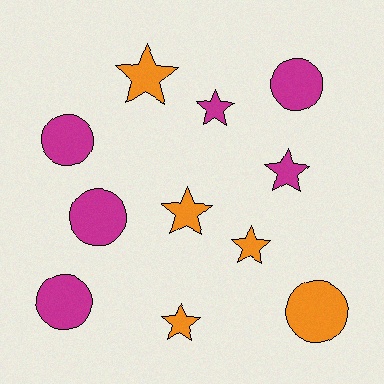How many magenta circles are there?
There are 4 magenta circles.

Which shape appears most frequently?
Star, with 6 objects.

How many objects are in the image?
There are 11 objects.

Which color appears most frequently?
Magenta, with 6 objects.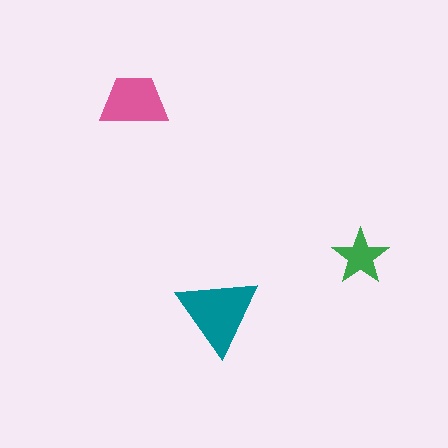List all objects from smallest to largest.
The green star, the pink trapezoid, the teal triangle.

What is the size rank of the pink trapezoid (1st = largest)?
2nd.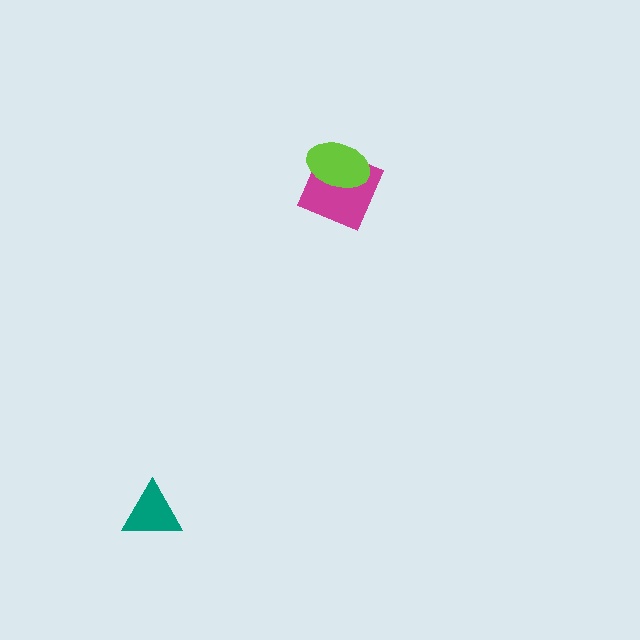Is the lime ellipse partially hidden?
No, no other shape covers it.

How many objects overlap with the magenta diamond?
1 object overlaps with the magenta diamond.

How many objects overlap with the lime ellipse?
1 object overlaps with the lime ellipse.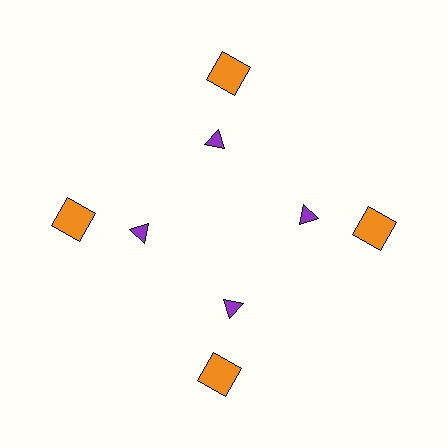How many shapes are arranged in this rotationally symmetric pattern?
There are 8 shapes, arranged in 4 groups of 2.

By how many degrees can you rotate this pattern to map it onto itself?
The pattern maps onto itself every 90 degrees of rotation.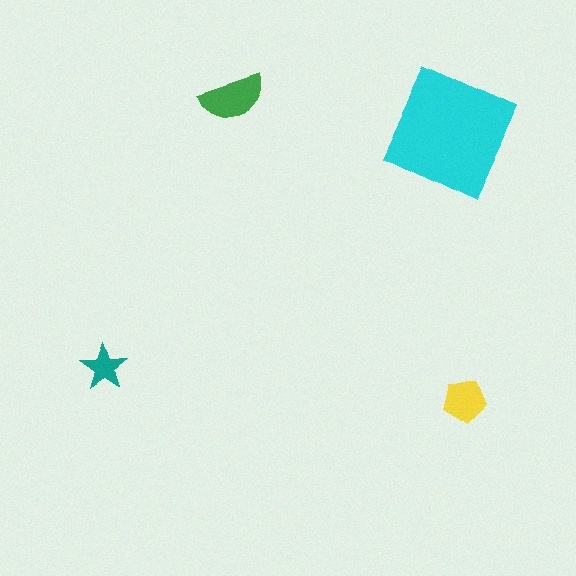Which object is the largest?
The cyan square.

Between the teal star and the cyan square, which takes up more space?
The cyan square.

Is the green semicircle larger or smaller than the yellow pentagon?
Larger.